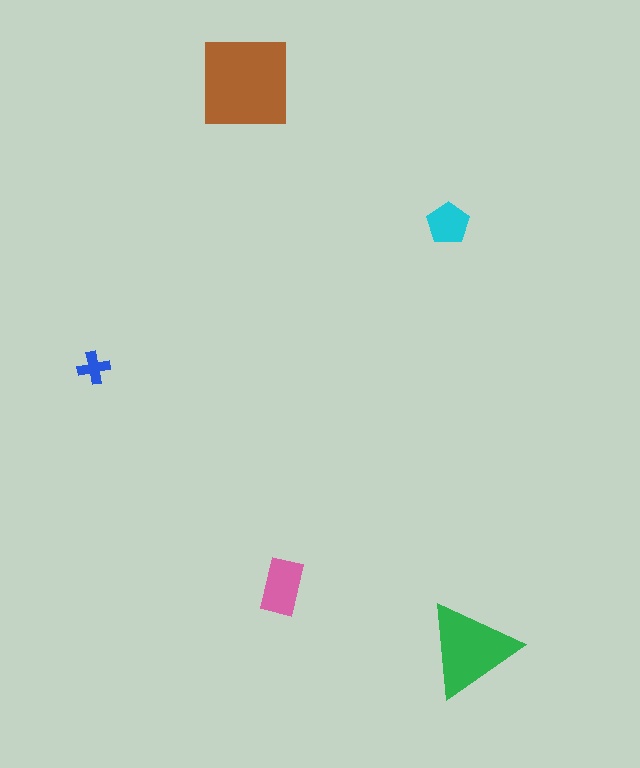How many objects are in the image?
There are 5 objects in the image.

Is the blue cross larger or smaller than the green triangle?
Smaller.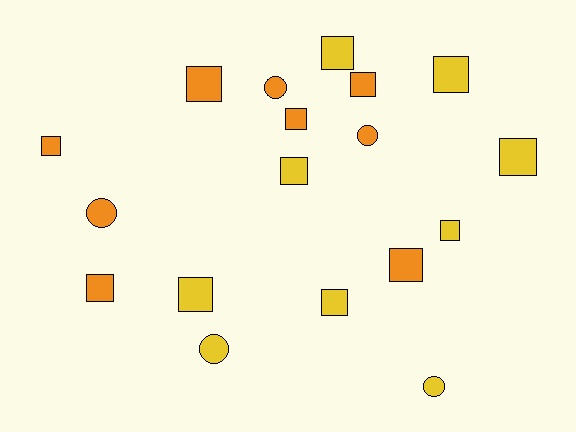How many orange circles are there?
There are 3 orange circles.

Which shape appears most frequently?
Square, with 13 objects.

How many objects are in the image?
There are 18 objects.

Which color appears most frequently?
Orange, with 9 objects.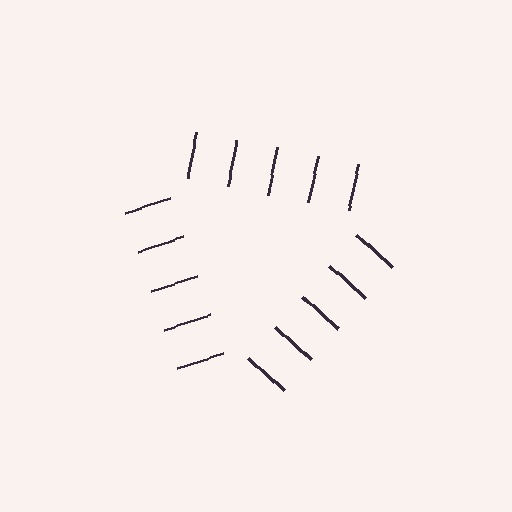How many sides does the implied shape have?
3 sides — the line-ends trace a triangle.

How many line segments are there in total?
15 — 5 along each of the 3 edges.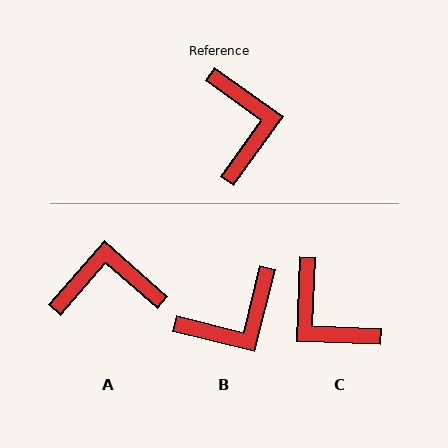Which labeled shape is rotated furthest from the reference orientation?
C, about 146 degrees away.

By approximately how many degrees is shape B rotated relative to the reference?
Approximately 68 degrees clockwise.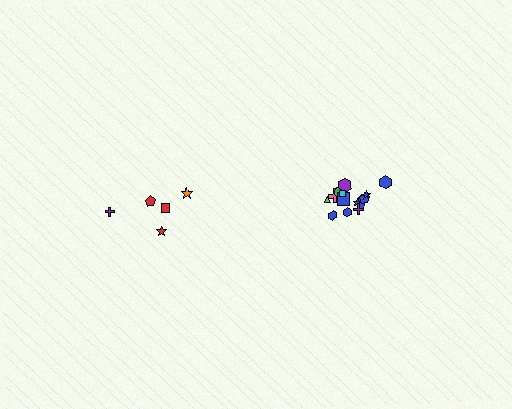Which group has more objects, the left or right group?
The right group.